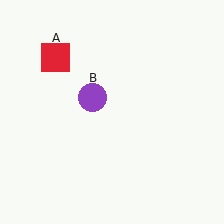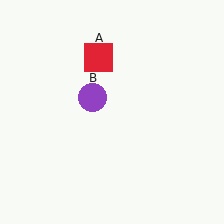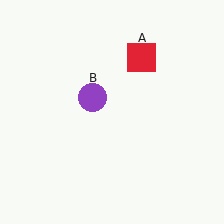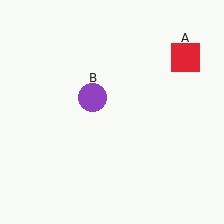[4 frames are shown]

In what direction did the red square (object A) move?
The red square (object A) moved right.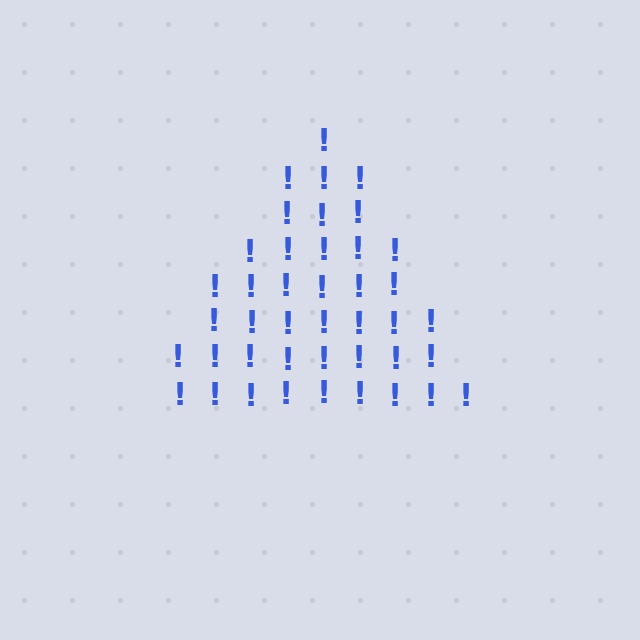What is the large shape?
The large shape is a triangle.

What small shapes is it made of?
It is made of small exclamation marks.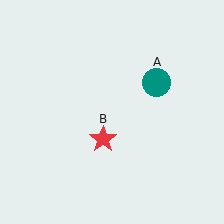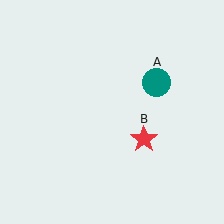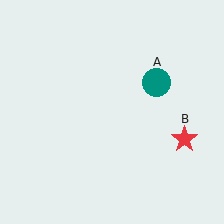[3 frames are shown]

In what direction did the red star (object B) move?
The red star (object B) moved right.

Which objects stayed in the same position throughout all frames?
Teal circle (object A) remained stationary.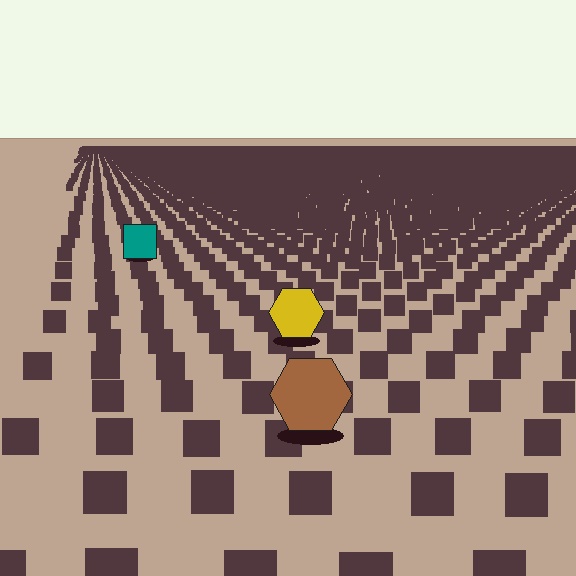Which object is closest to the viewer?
The brown hexagon is closest. The texture marks near it are larger and more spread out.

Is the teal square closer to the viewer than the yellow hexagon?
No. The yellow hexagon is closer — you can tell from the texture gradient: the ground texture is coarser near it.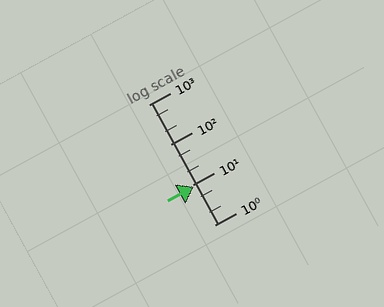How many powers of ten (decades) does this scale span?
The scale spans 3 decades, from 1 to 1000.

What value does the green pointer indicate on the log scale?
The pointer indicates approximately 8.9.